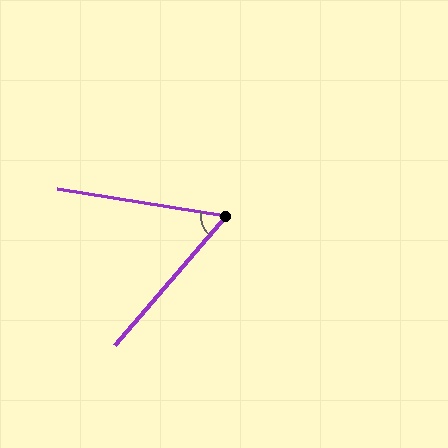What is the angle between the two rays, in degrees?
Approximately 58 degrees.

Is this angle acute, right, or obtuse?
It is acute.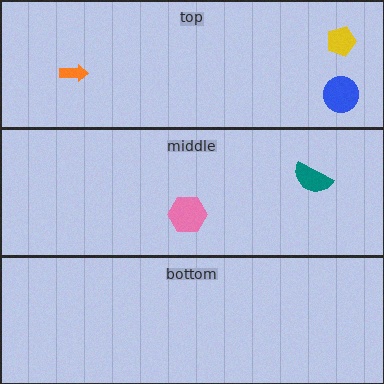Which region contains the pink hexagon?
The middle region.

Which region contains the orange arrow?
The top region.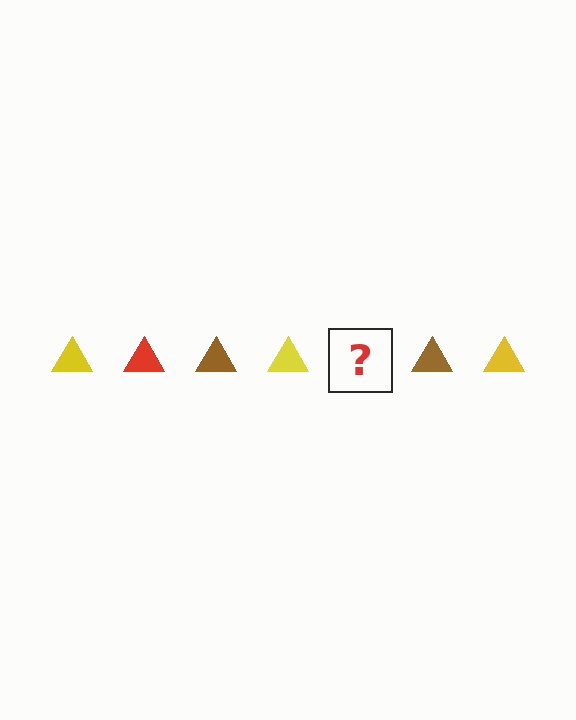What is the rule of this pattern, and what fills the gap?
The rule is that the pattern cycles through yellow, red, brown triangles. The gap should be filled with a red triangle.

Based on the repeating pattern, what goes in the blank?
The blank should be a red triangle.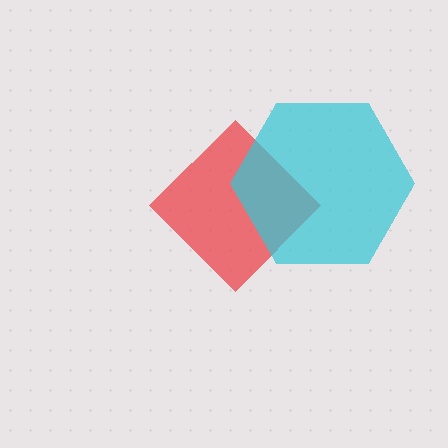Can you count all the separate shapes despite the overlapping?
Yes, there are 2 separate shapes.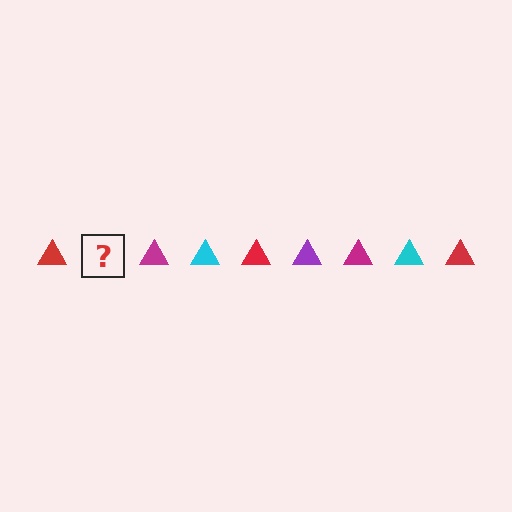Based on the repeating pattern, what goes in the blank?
The blank should be a purple triangle.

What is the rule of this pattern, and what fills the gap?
The rule is that the pattern cycles through red, purple, magenta, cyan triangles. The gap should be filled with a purple triangle.